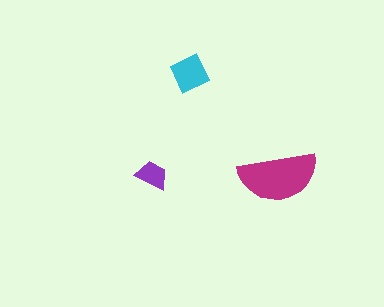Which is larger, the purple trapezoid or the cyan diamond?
The cyan diamond.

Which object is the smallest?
The purple trapezoid.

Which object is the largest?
The magenta semicircle.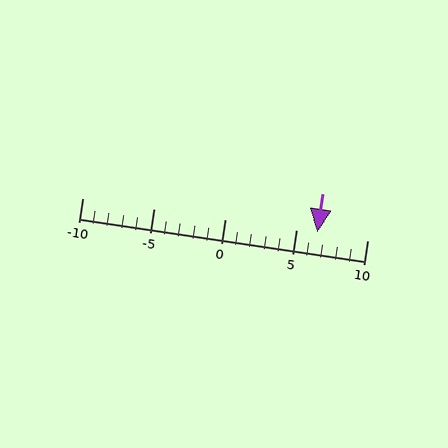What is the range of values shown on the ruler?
The ruler shows values from -10 to 10.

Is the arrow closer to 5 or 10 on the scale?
The arrow is closer to 5.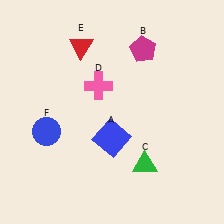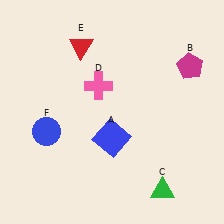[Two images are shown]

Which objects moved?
The objects that moved are: the magenta pentagon (B), the green triangle (C).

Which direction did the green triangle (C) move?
The green triangle (C) moved down.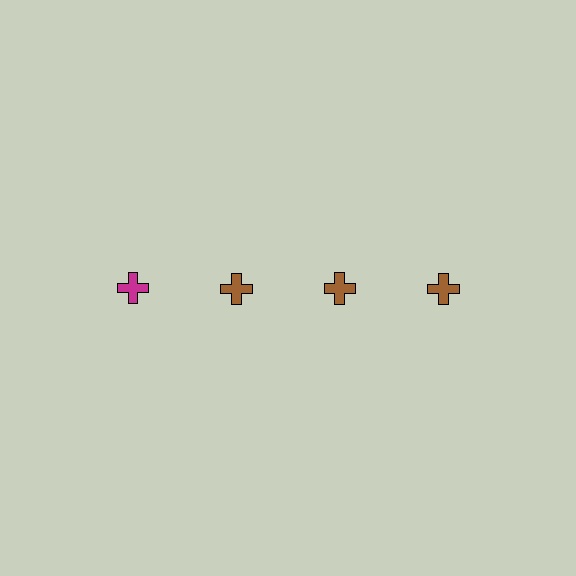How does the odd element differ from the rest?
It has a different color: magenta instead of brown.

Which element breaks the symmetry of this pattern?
The magenta cross in the top row, leftmost column breaks the symmetry. All other shapes are brown crosses.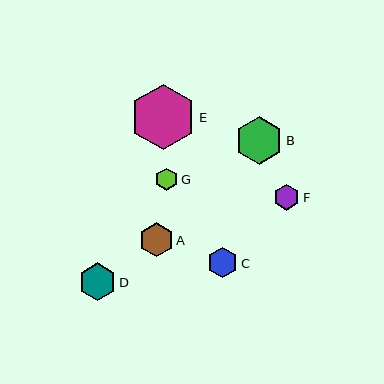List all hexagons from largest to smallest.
From largest to smallest: E, B, D, A, C, F, G.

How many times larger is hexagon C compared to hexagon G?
Hexagon C is approximately 1.4 times the size of hexagon G.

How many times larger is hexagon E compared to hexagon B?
Hexagon E is approximately 1.4 times the size of hexagon B.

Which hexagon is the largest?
Hexagon E is the largest with a size of approximately 65 pixels.